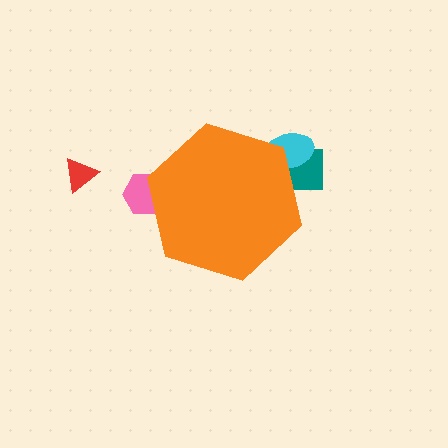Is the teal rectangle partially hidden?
Yes, the teal rectangle is partially hidden behind the orange hexagon.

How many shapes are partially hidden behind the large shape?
3 shapes are partially hidden.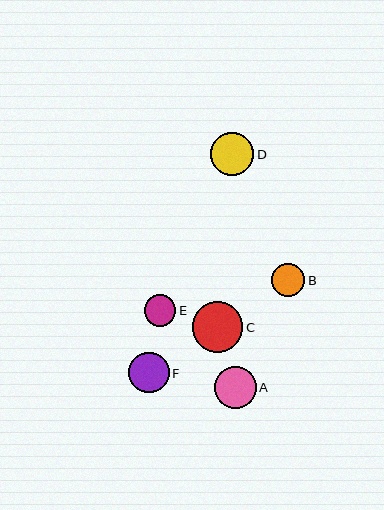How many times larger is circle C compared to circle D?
Circle C is approximately 1.2 times the size of circle D.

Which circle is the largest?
Circle C is the largest with a size of approximately 51 pixels.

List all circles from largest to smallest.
From largest to smallest: C, D, A, F, B, E.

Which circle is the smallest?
Circle E is the smallest with a size of approximately 32 pixels.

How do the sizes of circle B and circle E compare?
Circle B and circle E are approximately the same size.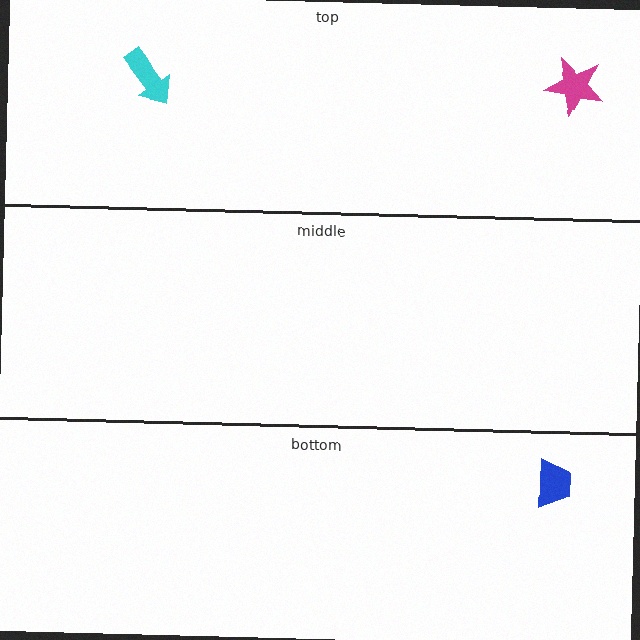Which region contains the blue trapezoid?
The bottom region.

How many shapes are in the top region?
2.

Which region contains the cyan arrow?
The top region.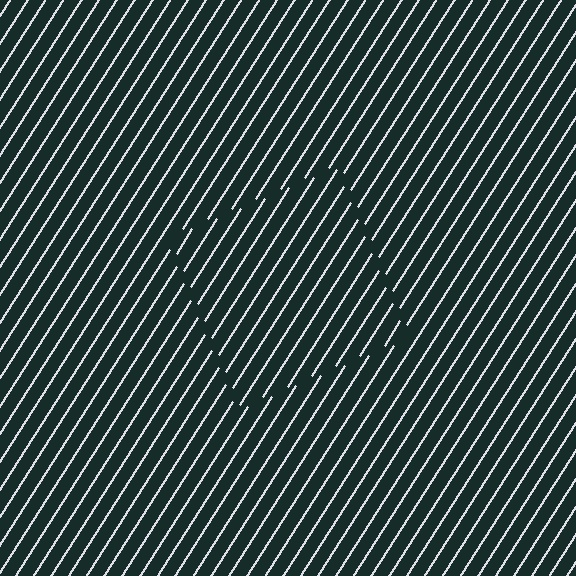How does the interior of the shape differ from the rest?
The interior of the shape contains the same grating, shifted by half a period — the contour is defined by the phase discontinuity where line-ends from the inner and outer gratings abut.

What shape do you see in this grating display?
An illusory square. The interior of the shape contains the same grating, shifted by half a period — the contour is defined by the phase discontinuity where line-ends from the inner and outer gratings abut.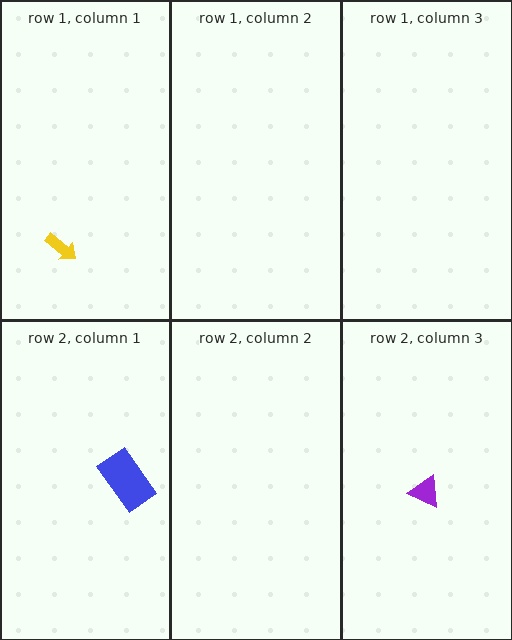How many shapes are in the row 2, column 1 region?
1.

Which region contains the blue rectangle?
The row 2, column 1 region.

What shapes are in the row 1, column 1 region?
The yellow arrow.